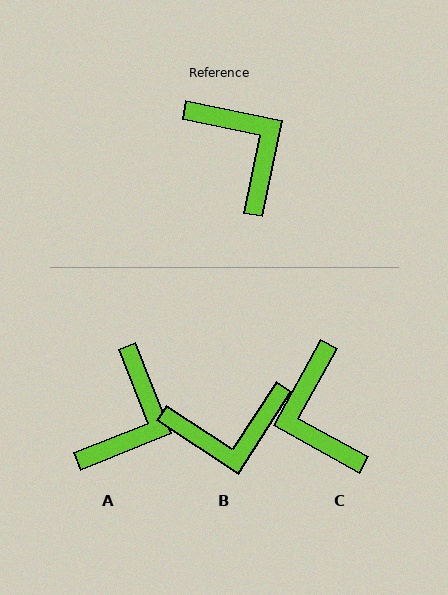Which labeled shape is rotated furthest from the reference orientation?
C, about 163 degrees away.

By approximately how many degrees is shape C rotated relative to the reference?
Approximately 163 degrees counter-clockwise.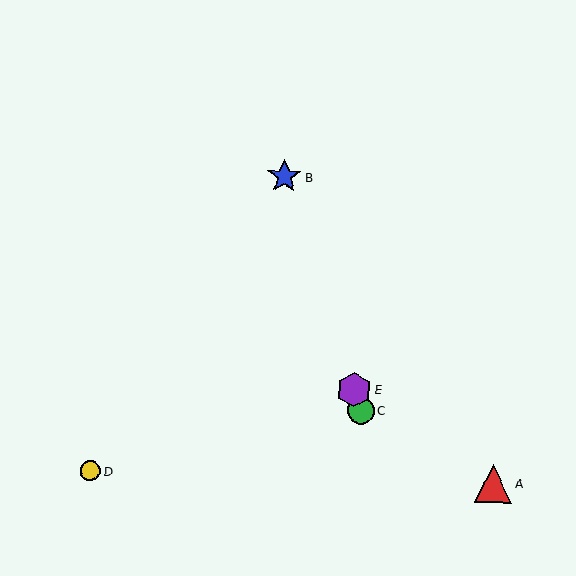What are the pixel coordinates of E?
Object E is at (354, 390).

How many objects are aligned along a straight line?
3 objects (B, C, E) are aligned along a straight line.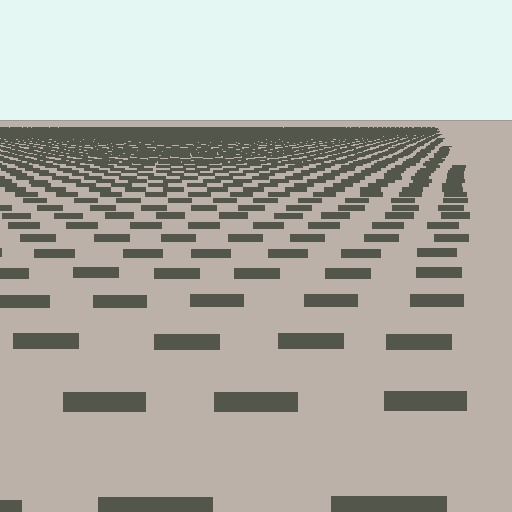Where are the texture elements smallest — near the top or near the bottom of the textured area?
Near the top.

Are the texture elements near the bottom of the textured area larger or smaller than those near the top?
Larger. Near the bottom, elements are closer to the viewer and appear at a bigger on-screen size.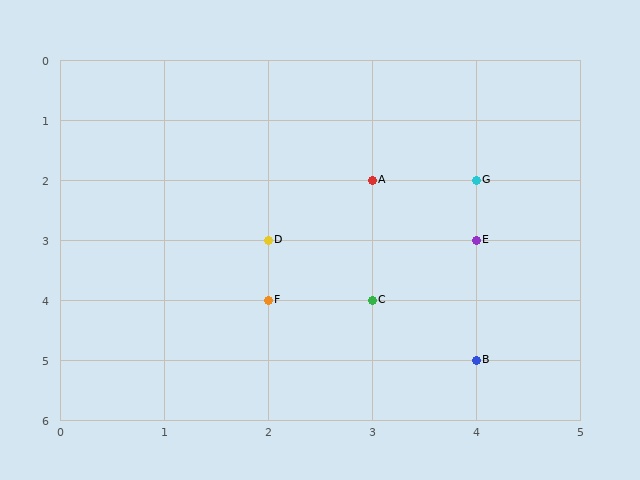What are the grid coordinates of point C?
Point C is at grid coordinates (3, 4).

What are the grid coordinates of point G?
Point G is at grid coordinates (4, 2).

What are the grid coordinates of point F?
Point F is at grid coordinates (2, 4).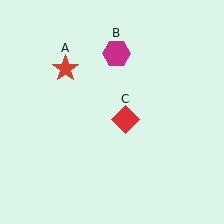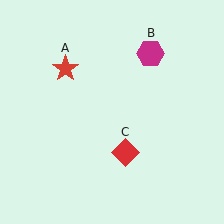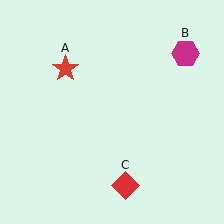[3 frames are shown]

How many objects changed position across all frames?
2 objects changed position: magenta hexagon (object B), red diamond (object C).